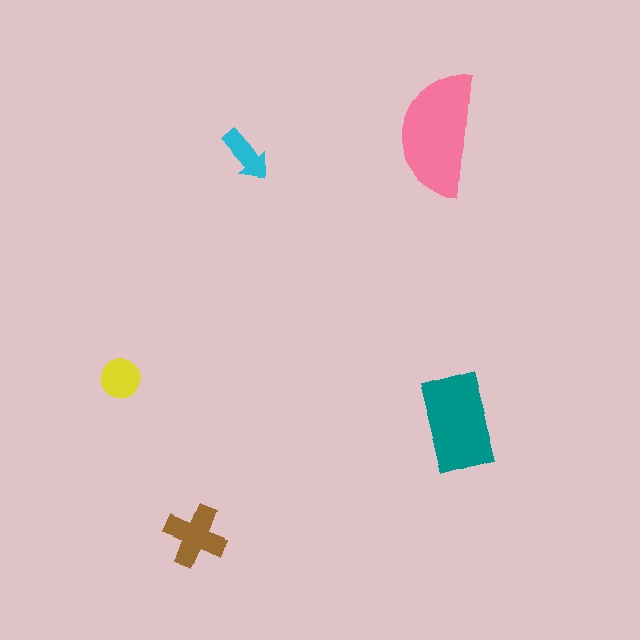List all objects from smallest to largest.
The cyan arrow, the yellow circle, the brown cross, the teal rectangle, the pink semicircle.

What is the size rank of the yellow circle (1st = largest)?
4th.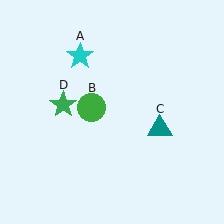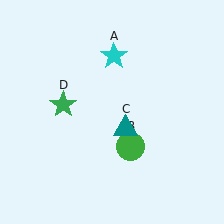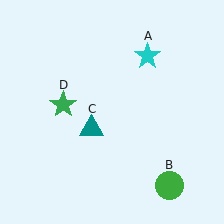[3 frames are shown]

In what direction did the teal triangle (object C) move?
The teal triangle (object C) moved left.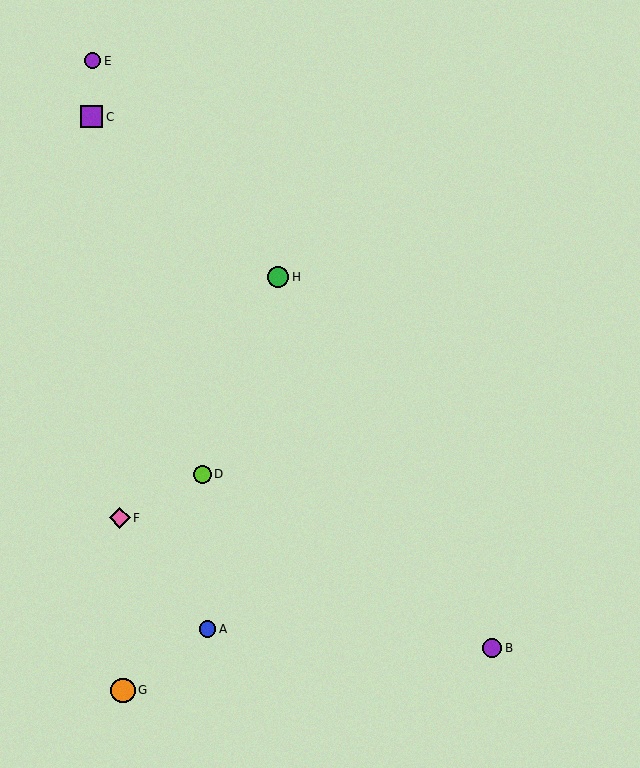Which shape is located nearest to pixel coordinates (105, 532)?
The pink diamond (labeled F) at (120, 518) is nearest to that location.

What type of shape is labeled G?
Shape G is an orange circle.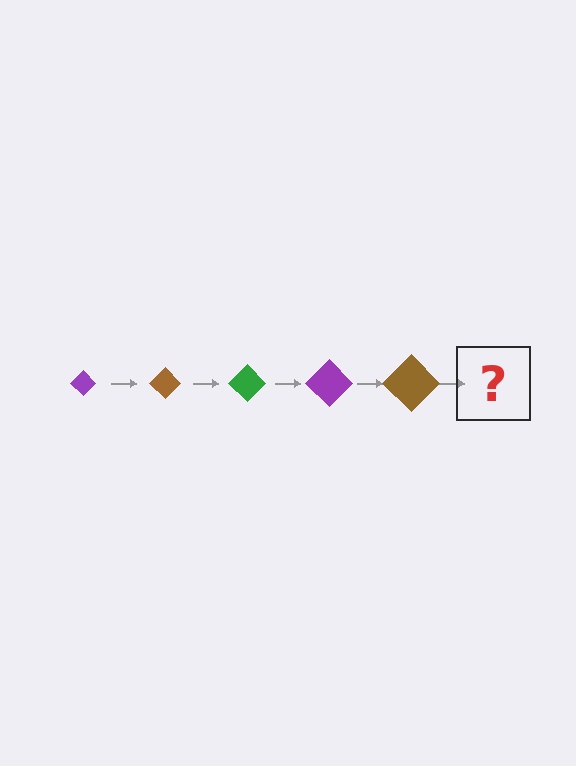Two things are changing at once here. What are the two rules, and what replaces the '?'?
The two rules are that the diamond grows larger each step and the color cycles through purple, brown, and green. The '?' should be a green diamond, larger than the previous one.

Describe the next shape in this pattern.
It should be a green diamond, larger than the previous one.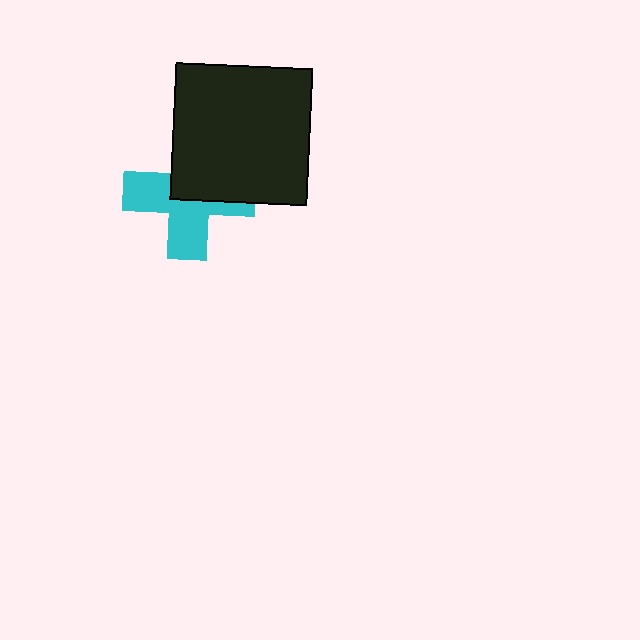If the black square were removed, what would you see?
You would see the complete cyan cross.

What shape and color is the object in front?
The object in front is a black square.